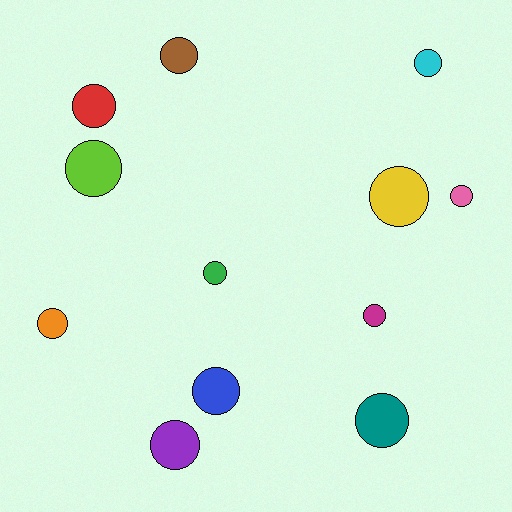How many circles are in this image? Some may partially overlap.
There are 12 circles.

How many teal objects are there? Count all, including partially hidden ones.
There is 1 teal object.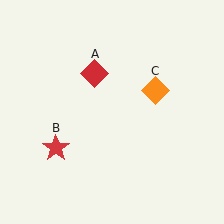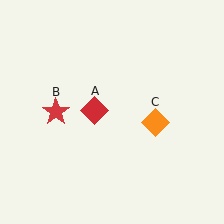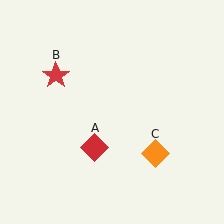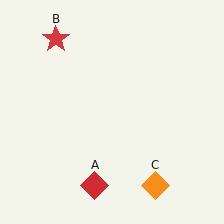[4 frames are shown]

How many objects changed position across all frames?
3 objects changed position: red diamond (object A), red star (object B), orange diamond (object C).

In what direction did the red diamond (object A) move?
The red diamond (object A) moved down.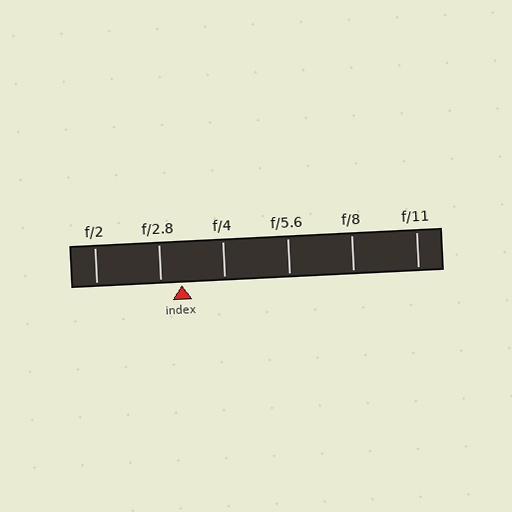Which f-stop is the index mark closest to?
The index mark is closest to f/2.8.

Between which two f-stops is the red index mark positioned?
The index mark is between f/2.8 and f/4.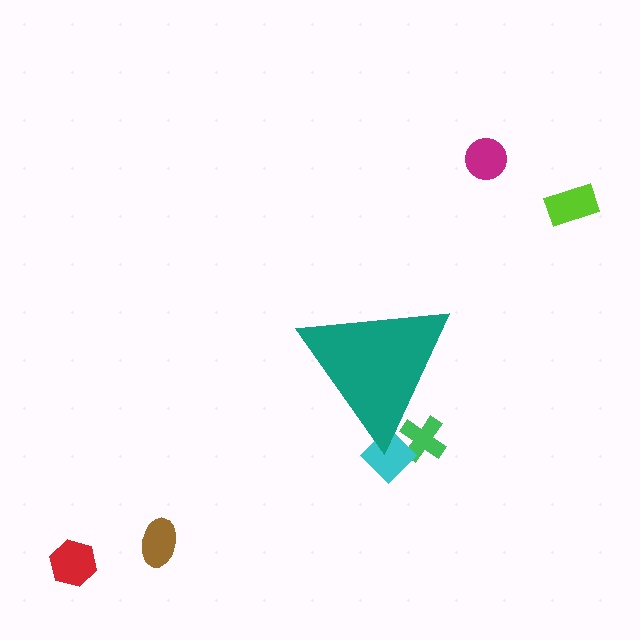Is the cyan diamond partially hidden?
Yes, the cyan diamond is partially hidden behind the teal triangle.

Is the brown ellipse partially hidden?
No, the brown ellipse is fully visible.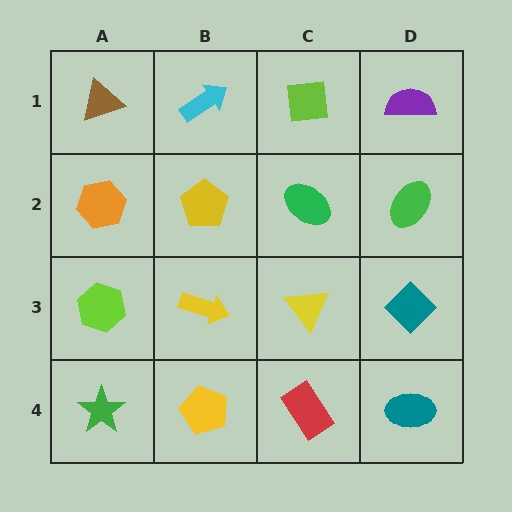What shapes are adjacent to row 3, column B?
A yellow pentagon (row 2, column B), a yellow pentagon (row 4, column B), a lime hexagon (row 3, column A), a yellow triangle (row 3, column C).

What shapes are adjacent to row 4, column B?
A yellow arrow (row 3, column B), a green star (row 4, column A), a red rectangle (row 4, column C).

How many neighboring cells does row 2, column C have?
4.